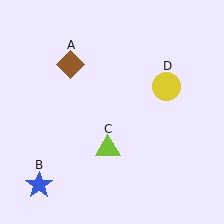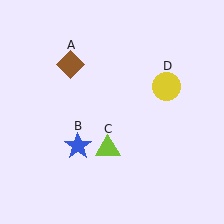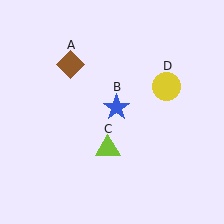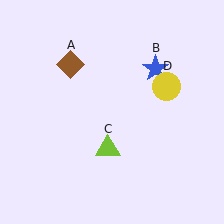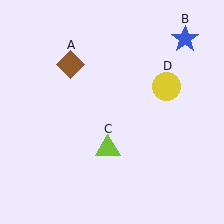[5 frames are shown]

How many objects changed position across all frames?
1 object changed position: blue star (object B).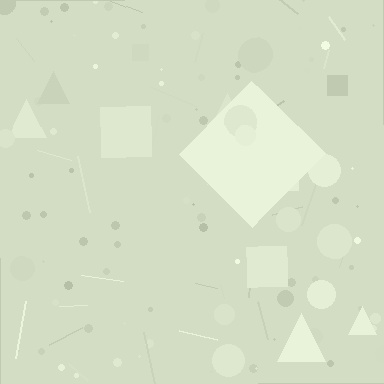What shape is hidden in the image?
A diamond is hidden in the image.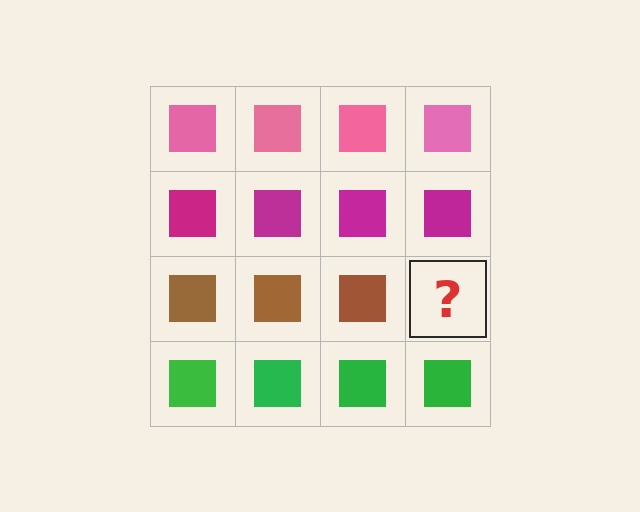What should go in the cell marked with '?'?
The missing cell should contain a brown square.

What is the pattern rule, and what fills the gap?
The rule is that each row has a consistent color. The gap should be filled with a brown square.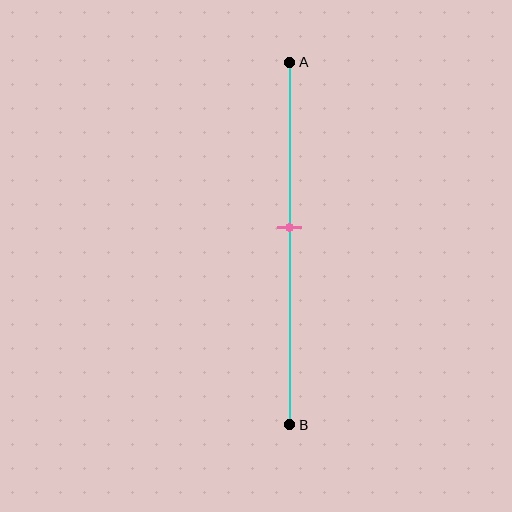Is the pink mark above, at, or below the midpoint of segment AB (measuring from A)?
The pink mark is above the midpoint of segment AB.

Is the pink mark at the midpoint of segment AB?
No, the mark is at about 45% from A, not at the 50% midpoint.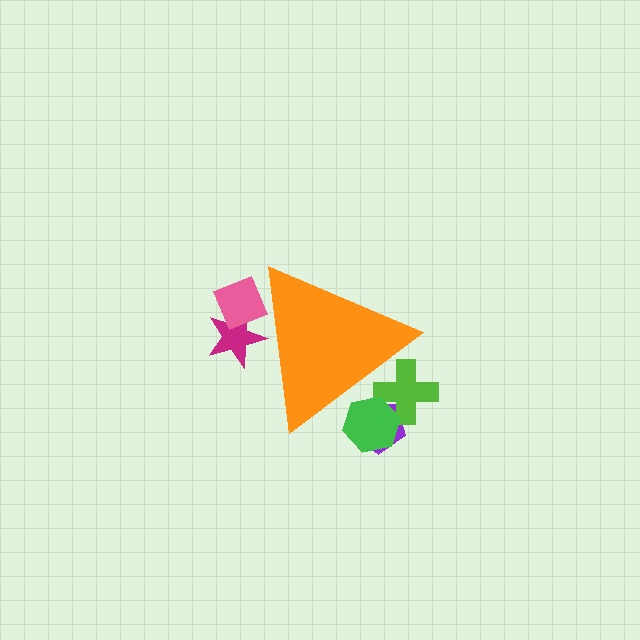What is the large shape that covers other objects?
An orange triangle.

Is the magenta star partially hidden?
Yes, the magenta star is partially hidden behind the orange triangle.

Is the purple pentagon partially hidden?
Yes, the purple pentagon is partially hidden behind the orange triangle.